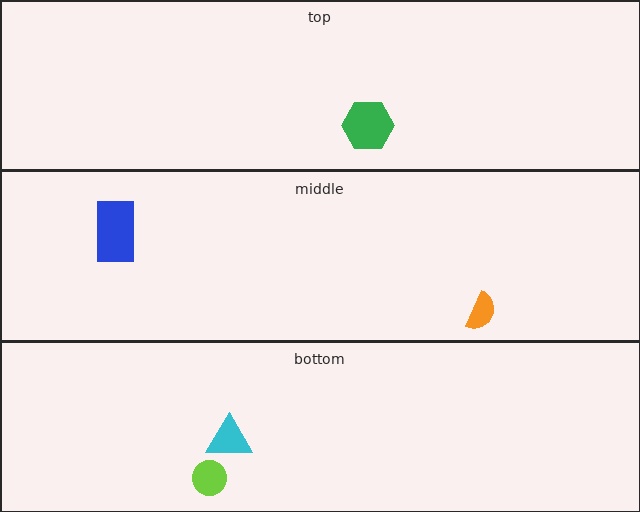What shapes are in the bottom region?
The cyan triangle, the lime circle.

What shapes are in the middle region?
The orange semicircle, the blue rectangle.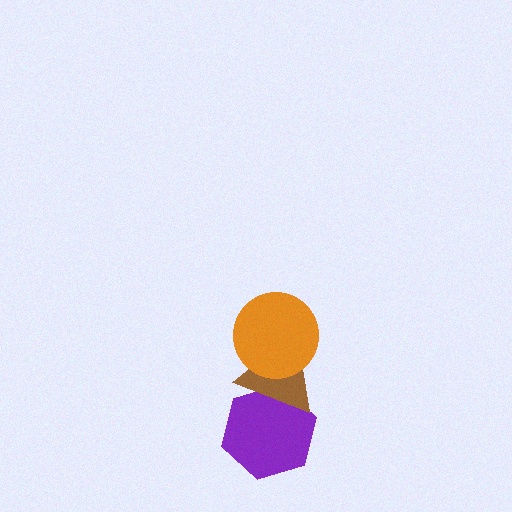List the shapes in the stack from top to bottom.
From top to bottom: the orange circle, the brown triangle, the purple hexagon.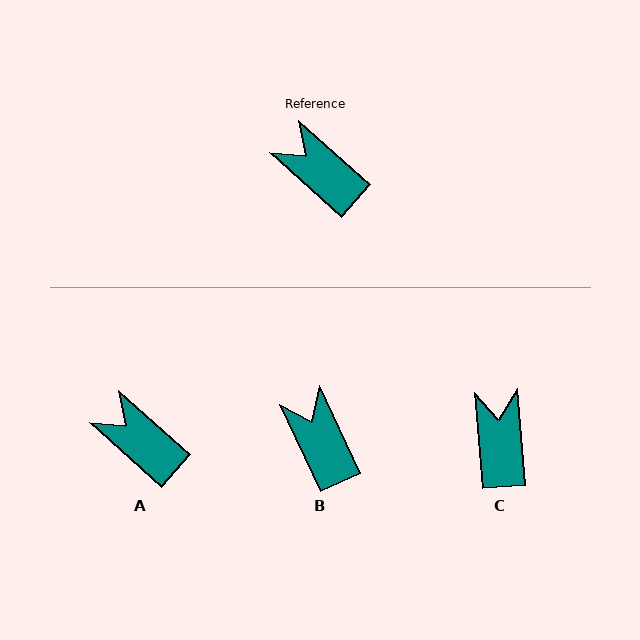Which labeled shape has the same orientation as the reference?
A.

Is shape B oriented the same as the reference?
No, it is off by about 23 degrees.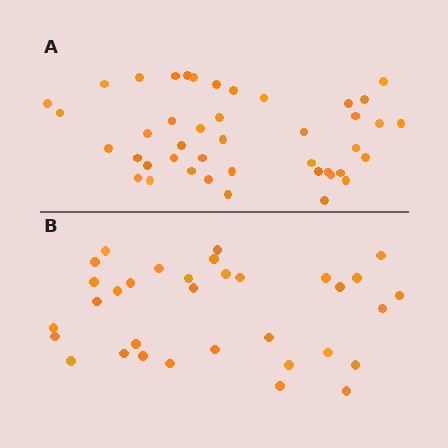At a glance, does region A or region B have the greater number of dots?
Region A (the top region) has more dots.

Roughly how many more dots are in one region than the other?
Region A has roughly 10 or so more dots than region B.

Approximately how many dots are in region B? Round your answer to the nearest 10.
About 30 dots. (The exact count is 33, which rounds to 30.)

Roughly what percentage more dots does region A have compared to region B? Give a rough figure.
About 30% more.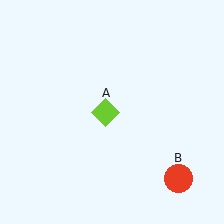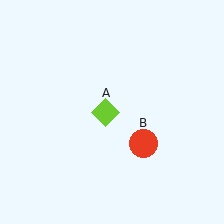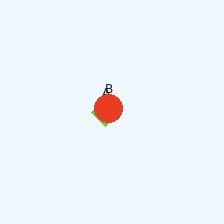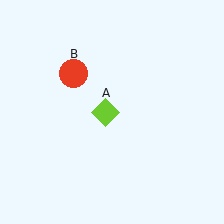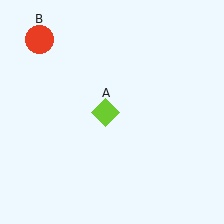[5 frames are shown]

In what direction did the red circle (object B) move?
The red circle (object B) moved up and to the left.